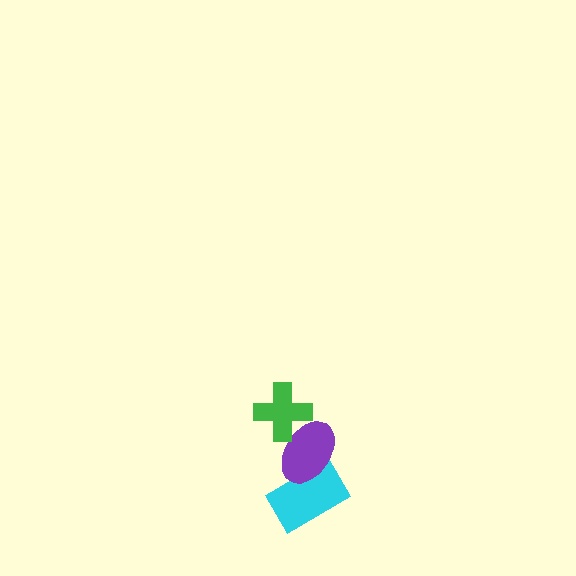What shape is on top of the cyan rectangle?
The purple ellipse is on top of the cyan rectangle.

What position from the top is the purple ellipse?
The purple ellipse is 2nd from the top.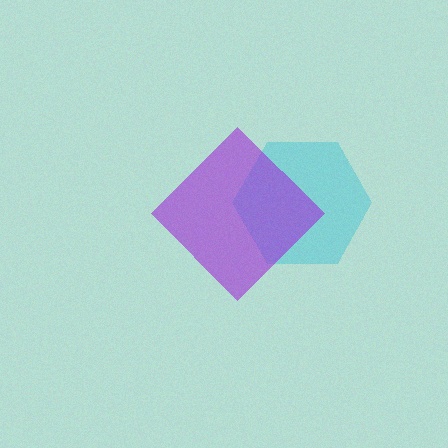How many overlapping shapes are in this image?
There are 2 overlapping shapes in the image.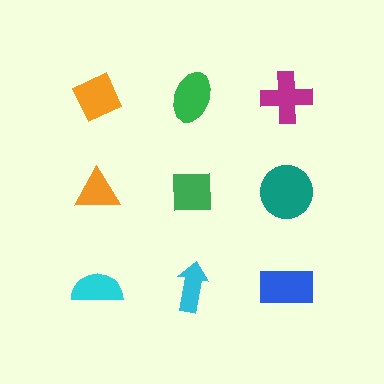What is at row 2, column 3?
A teal circle.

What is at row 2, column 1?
An orange triangle.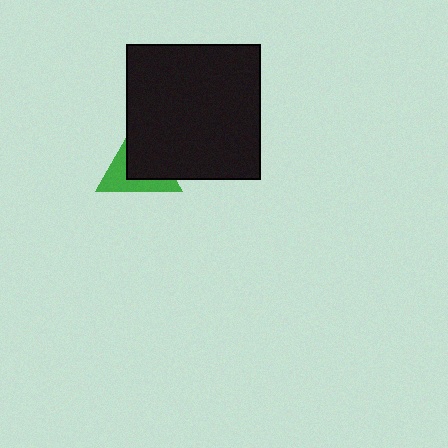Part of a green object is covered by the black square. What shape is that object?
It is a triangle.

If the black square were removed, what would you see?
You would see the complete green triangle.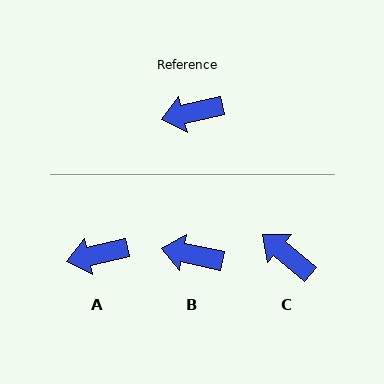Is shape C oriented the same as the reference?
No, it is off by about 52 degrees.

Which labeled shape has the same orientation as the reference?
A.